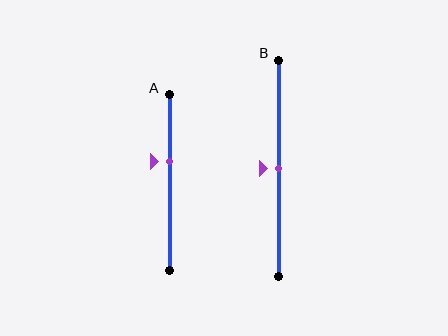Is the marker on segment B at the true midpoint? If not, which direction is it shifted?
Yes, the marker on segment B is at the true midpoint.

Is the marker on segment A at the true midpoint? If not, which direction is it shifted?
No, the marker on segment A is shifted upward by about 12% of the segment length.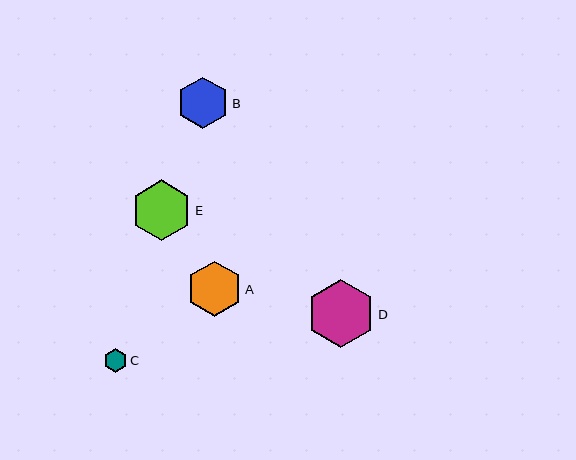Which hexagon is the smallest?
Hexagon C is the smallest with a size of approximately 23 pixels.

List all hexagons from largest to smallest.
From largest to smallest: D, E, A, B, C.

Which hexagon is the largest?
Hexagon D is the largest with a size of approximately 68 pixels.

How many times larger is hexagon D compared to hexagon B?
Hexagon D is approximately 1.3 times the size of hexagon B.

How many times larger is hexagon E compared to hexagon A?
Hexagon E is approximately 1.1 times the size of hexagon A.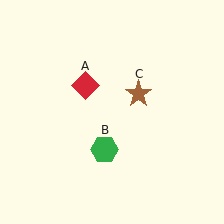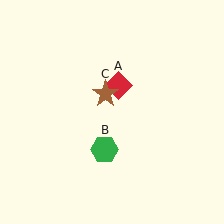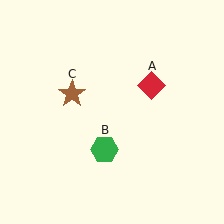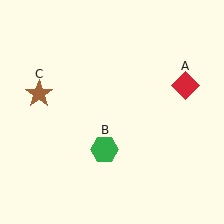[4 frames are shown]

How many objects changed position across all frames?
2 objects changed position: red diamond (object A), brown star (object C).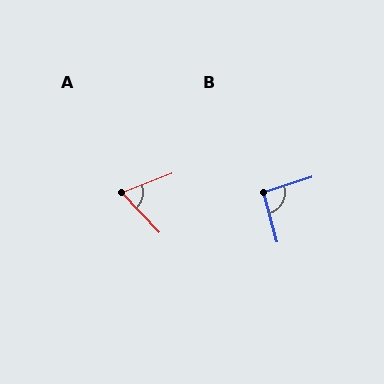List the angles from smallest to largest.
A (67°), B (93°).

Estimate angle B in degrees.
Approximately 93 degrees.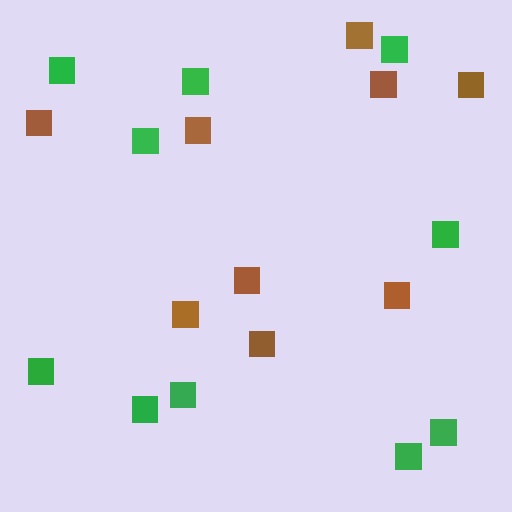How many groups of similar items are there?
There are 2 groups: one group of brown squares (9) and one group of green squares (10).